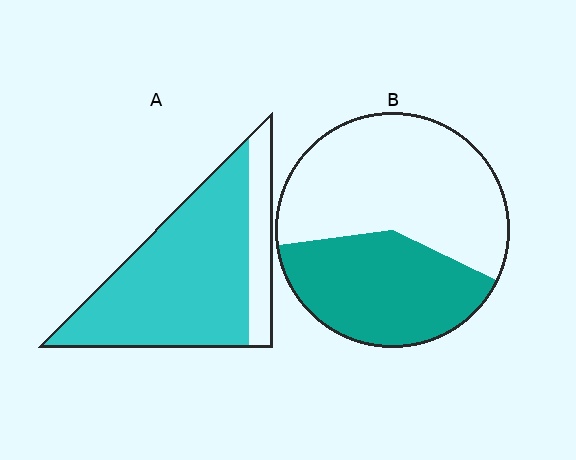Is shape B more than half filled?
No.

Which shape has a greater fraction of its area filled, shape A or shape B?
Shape A.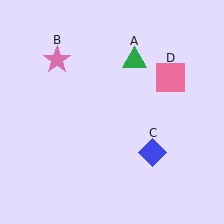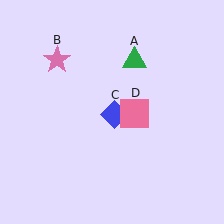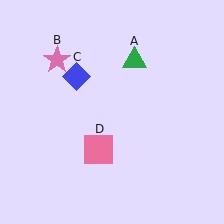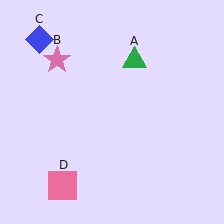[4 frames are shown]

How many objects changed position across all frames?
2 objects changed position: blue diamond (object C), pink square (object D).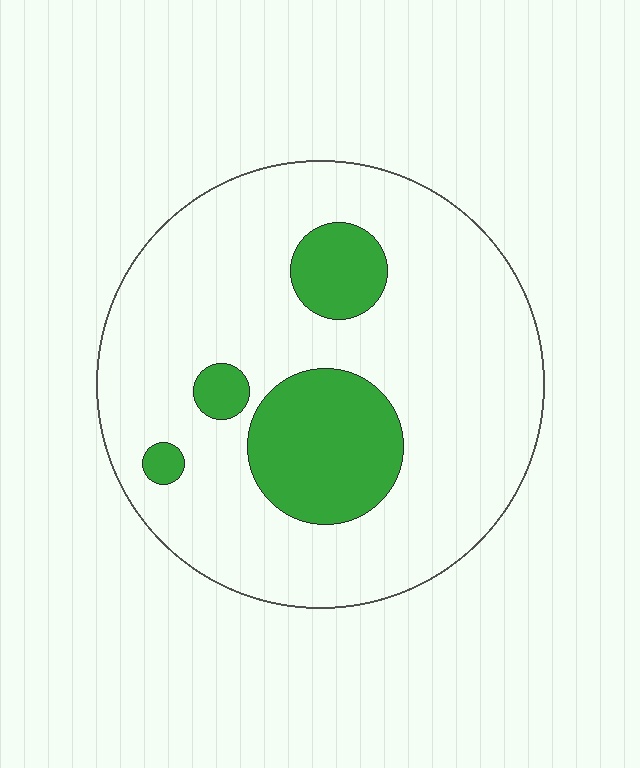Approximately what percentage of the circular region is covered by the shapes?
Approximately 20%.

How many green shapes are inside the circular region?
4.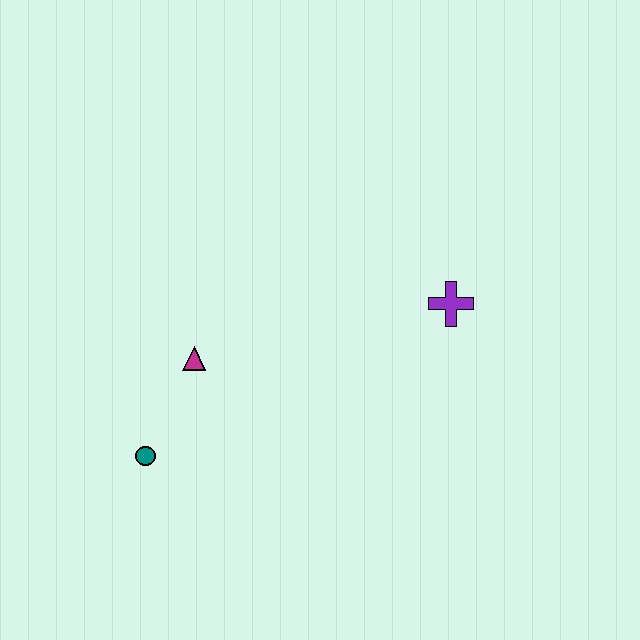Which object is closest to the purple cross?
The magenta triangle is closest to the purple cross.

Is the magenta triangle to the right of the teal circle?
Yes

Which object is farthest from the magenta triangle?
The purple cross is farthest from the magenta triangle.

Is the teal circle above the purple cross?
No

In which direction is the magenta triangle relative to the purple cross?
The magenta triangle is to the left of the purple cross.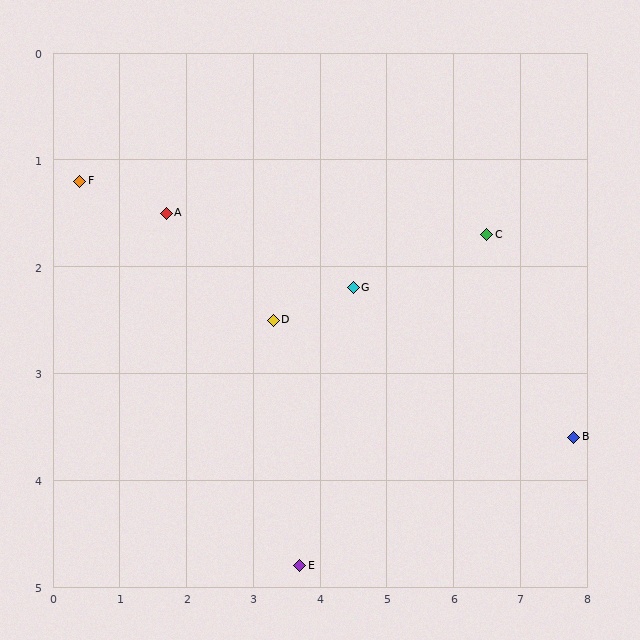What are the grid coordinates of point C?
Point C is at approximately (6.5, 1.7).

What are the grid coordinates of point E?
Point E is at approximately (3.7, 4.8).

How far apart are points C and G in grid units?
Points C and G are about 2.1 grid units apart.